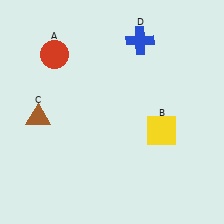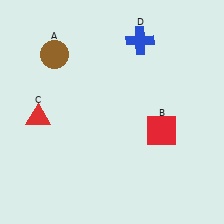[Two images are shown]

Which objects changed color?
A changed from red to brown. B changed from yellow to red. C changed from brown to red.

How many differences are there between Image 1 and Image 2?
There are 3 differences between the two images.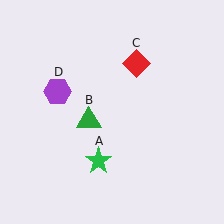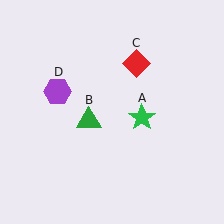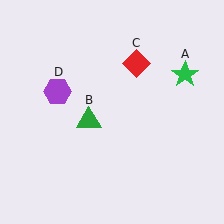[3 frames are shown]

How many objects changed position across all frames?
1 object changed position: green star (object A).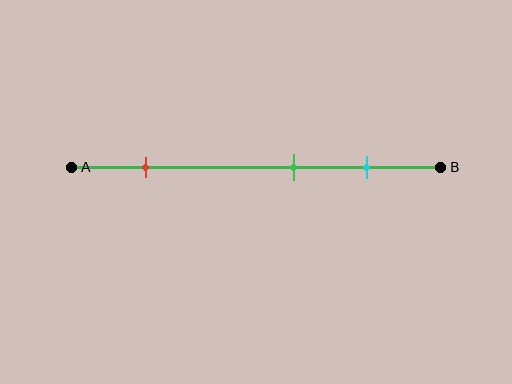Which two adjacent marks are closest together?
The green and cyan marks are the closest adjacent pair.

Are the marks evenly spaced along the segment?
No, the marks are not evenly spaced.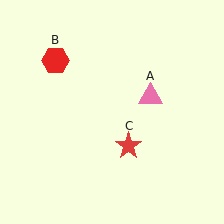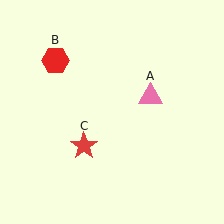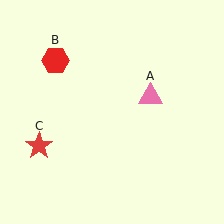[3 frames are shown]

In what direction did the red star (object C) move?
The red star (object C) moved left.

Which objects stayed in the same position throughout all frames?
Pink triangle (object A) and red hexagon (object B) remained stationary.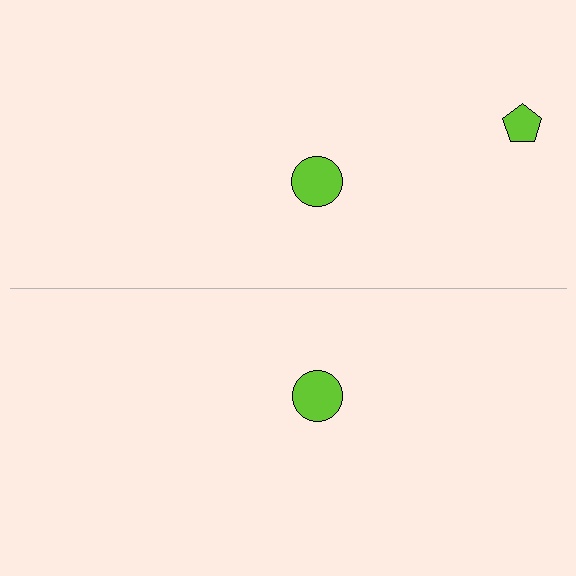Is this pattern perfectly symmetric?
No, the pattern is not perfectly symmetric. A lime pentagon is missing from the bottom side.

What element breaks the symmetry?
A lime pentagon is missing from the bottom side.